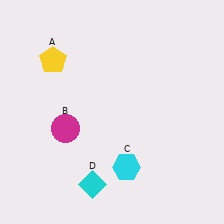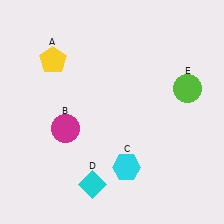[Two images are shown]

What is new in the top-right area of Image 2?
A lime circle (E) was added in the top-right area of Image 2.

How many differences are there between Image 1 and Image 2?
There is 1 difference between the two images.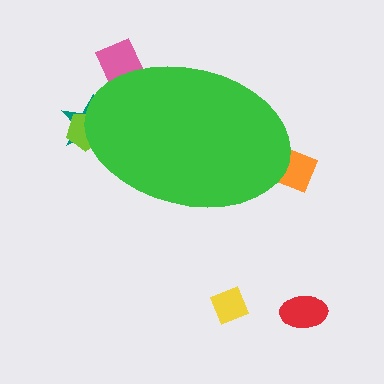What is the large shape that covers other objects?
A green ellipse.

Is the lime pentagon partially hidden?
Yes, the lime pentagon is partially hidden behind the green ellipse.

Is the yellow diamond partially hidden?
No, the yellow diamond is fully visible.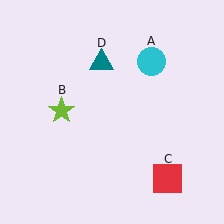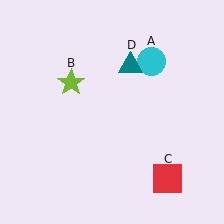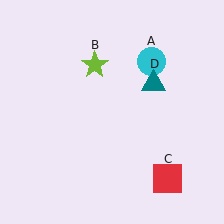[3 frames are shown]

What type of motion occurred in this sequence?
The lime star (object B), teal triangle (object D) rotated clockwise around the center of the scene.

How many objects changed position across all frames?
2 objects changed position: lime star (object B), teal triangle (object D).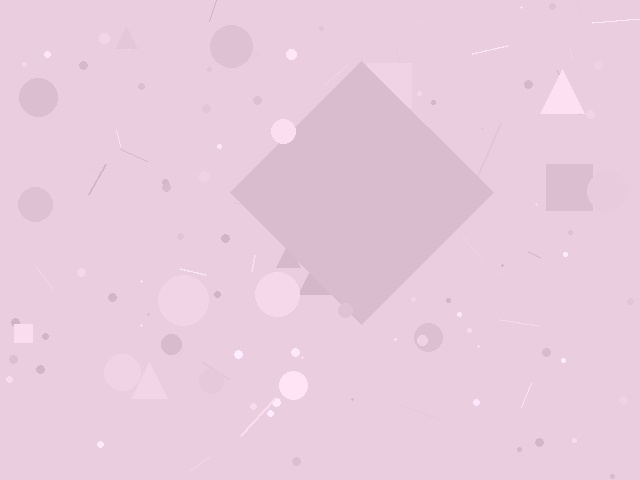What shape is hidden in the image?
A diamond is hidden in the image.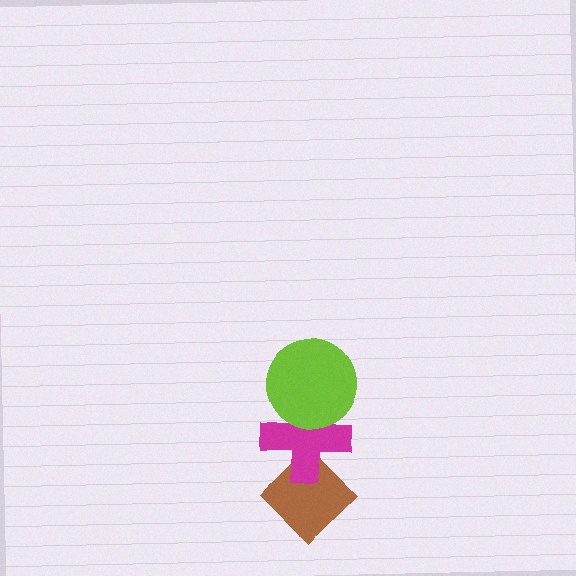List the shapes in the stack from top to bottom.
From top to bottom: the lime circle, the magenta cross, the brown diamond.